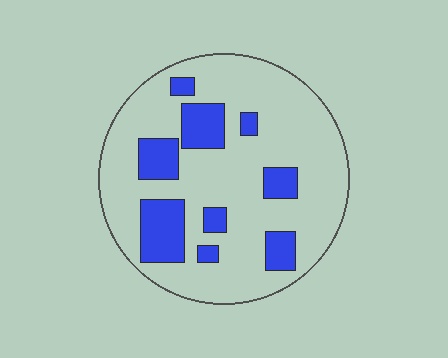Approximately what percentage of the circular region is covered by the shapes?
Approximately 20%.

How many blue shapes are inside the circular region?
9.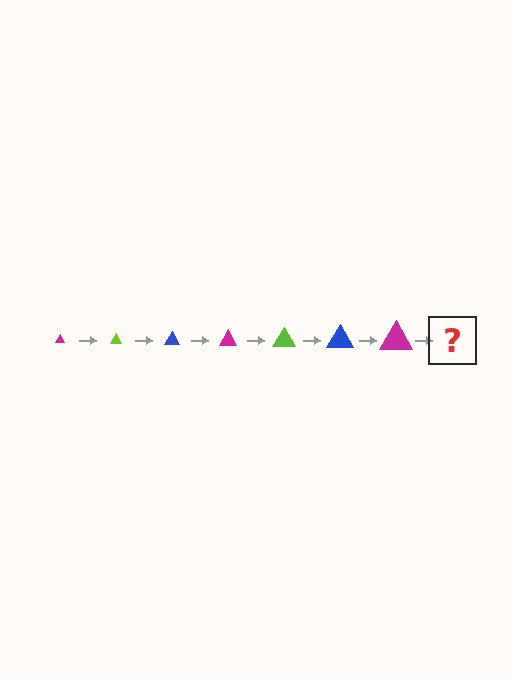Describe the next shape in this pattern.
It should be a lime triangle, larger than the previous one.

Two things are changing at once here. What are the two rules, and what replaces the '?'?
The two rules are that the triangle grows larger each step and the color cycles through magenta, lime, and blue. The '?' should be a lime triangle, larger than the previous one.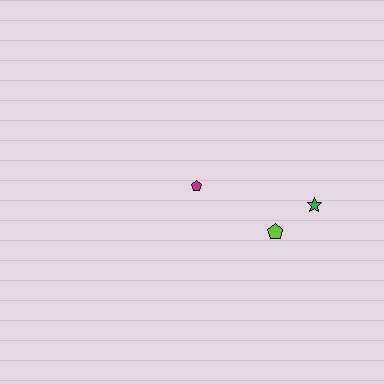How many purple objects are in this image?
There are no purple objects.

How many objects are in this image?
There are 3 objects.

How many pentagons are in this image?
There are 2 pentagons.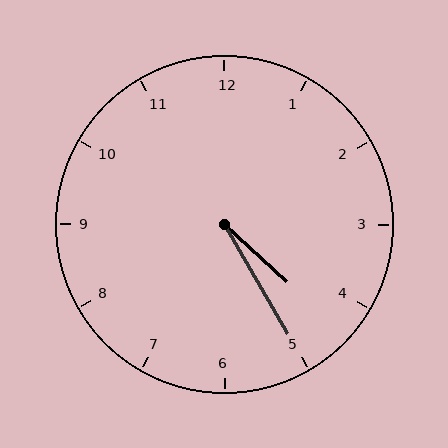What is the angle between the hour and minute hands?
Approximately 18 degrees.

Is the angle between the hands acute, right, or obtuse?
It is acute.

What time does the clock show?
4:25.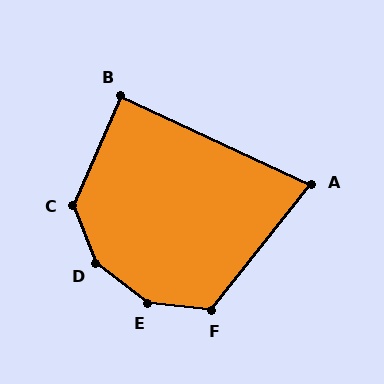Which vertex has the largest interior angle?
D, at approximately 149 degrees.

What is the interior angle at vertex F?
Approximately 122 degrees (obtuse).